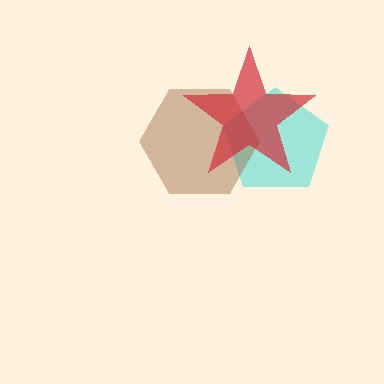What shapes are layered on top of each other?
The layered shapes are: a cyan pentagon, a brown hexagon, a red star.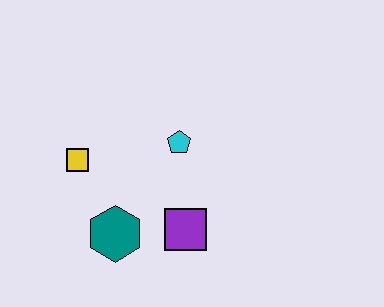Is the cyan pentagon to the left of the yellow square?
No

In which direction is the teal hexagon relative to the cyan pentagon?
The teal hexagon is below the cyan pentagon.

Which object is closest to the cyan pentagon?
The purple square is closest to the cyan pentagon.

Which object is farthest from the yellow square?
The purple square is farthest from the yellow square.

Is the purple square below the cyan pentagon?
Yes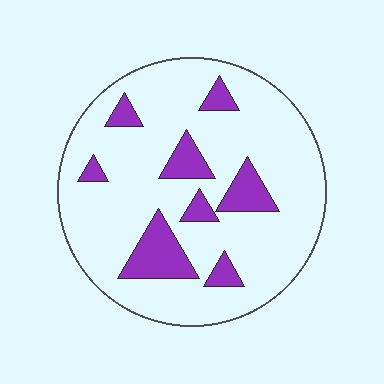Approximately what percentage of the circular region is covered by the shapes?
Approximately 15%.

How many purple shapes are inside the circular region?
8.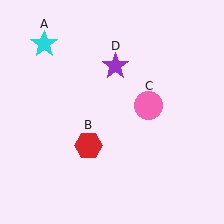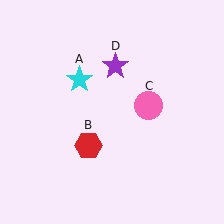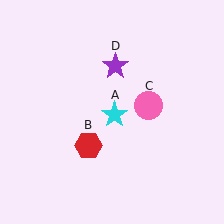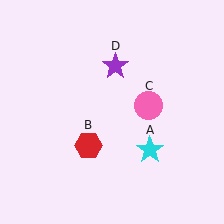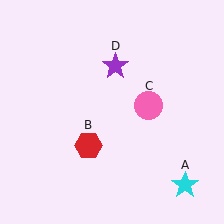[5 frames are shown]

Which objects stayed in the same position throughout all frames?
Red hexagon (object B) and pink circle (object C) and purple star (object D) remained stationary.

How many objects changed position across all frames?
1 object changed position: cyan star (object A).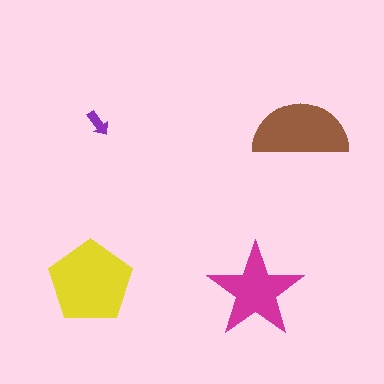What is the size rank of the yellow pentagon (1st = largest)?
1st.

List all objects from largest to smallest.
The yellow pentagon, the brown semicircle, the magenta star, the purple arrow.